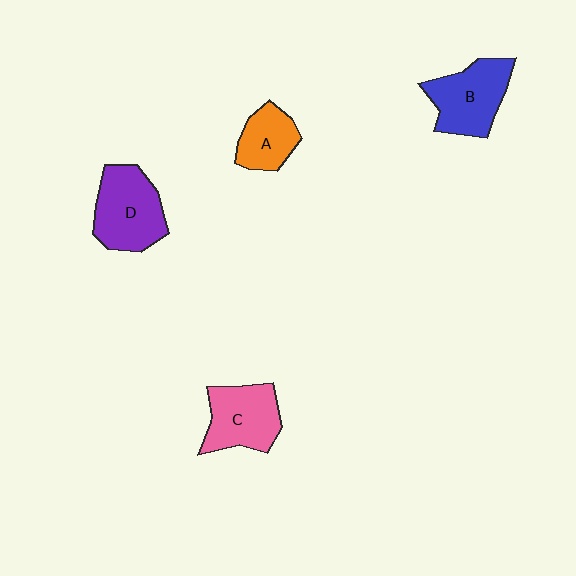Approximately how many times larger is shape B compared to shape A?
Approximately 1.5 times.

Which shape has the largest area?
Shape D (purple).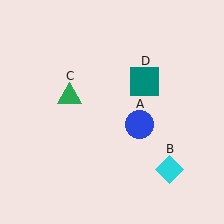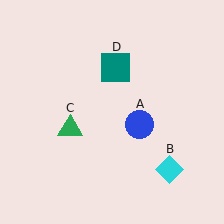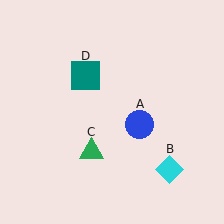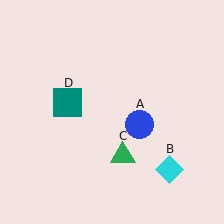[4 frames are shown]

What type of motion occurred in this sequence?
The green triangle (object C), teal square (object D) rotated counterclockwise around the center of the scene.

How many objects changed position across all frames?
2 objects changed position: green triangle (object C), teal square (object D).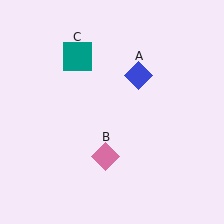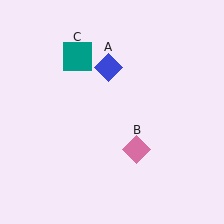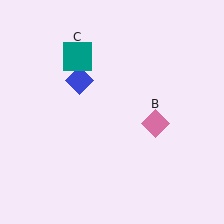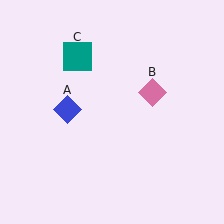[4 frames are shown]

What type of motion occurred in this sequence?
The blue diamond (object A), pink diamond (object B) rotated counterclockwise around the center of the scene.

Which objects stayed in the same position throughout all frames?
Teal square (object C) remained stationary.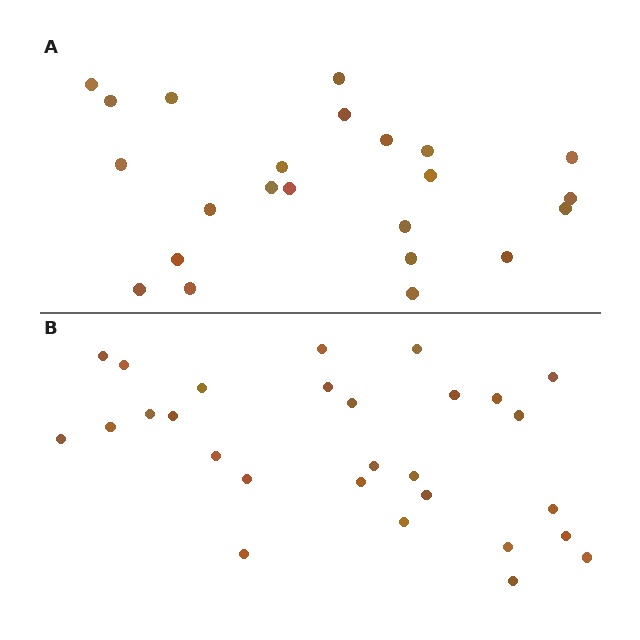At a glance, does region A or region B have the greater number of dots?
Region B (the bottom region) has more dots.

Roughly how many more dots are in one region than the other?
Region B has about 5 more dots than region A.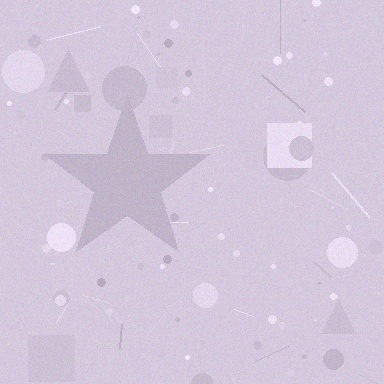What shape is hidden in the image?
A star is hidden in the image.